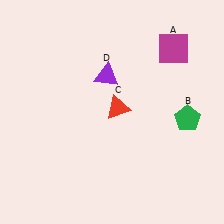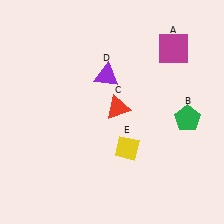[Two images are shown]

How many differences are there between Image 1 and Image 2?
There is 1 difference between the two images.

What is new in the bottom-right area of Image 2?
A yellow diamond (E) was added in the bottom-right area of Image 2.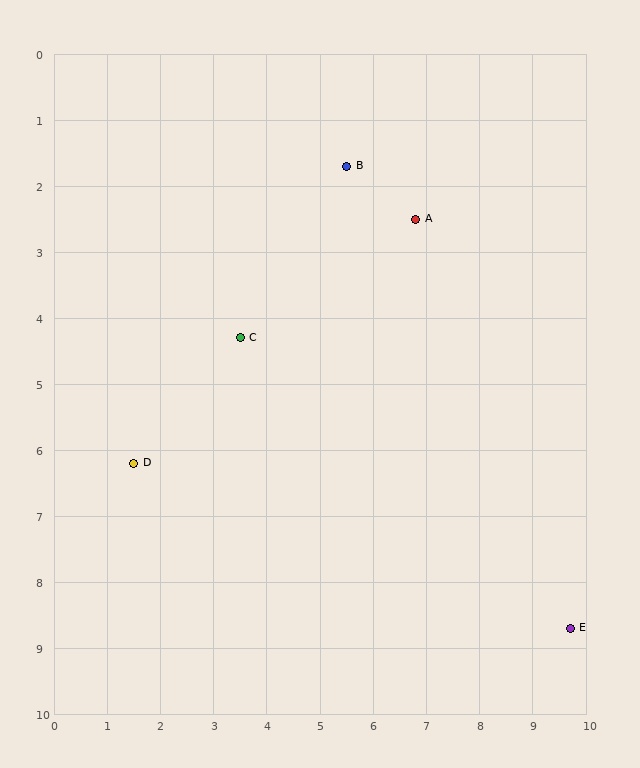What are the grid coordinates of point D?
Point D is at approximately (1.5, 6.2).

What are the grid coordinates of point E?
Point E is at approximately (9.7, 8.7).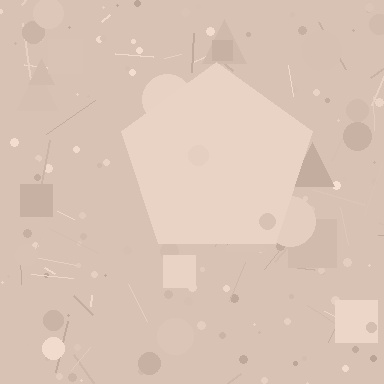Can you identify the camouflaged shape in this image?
The camouflaged shape is a pentagon.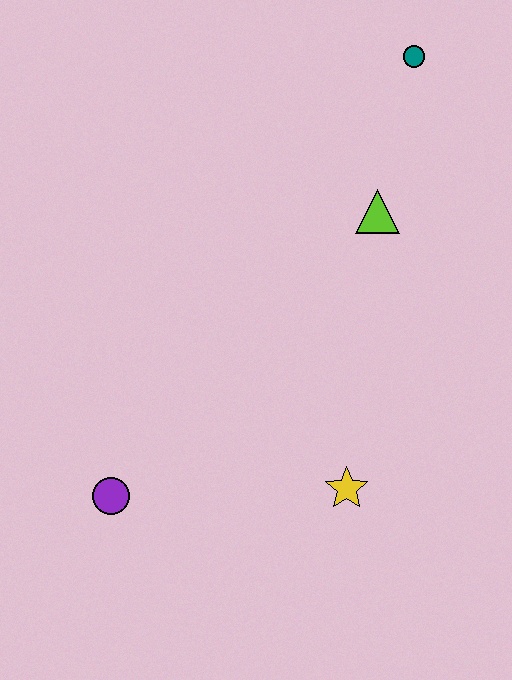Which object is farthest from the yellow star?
The teal circle is farthest from the yellow star.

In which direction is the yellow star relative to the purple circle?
The yellow star is to the right of the purple circle.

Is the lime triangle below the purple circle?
No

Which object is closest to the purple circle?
The yellow star is closest to the purple circle.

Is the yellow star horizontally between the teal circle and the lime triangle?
No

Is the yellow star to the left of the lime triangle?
Yes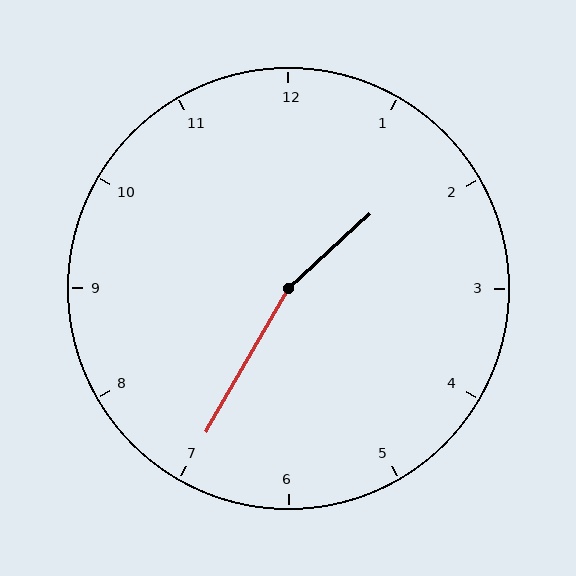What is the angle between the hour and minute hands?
Approximately 162 degrees.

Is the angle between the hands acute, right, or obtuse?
It is obtuse.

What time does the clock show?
1:35.